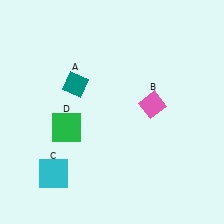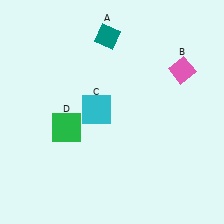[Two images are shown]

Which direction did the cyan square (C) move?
The cyan square (C) moved up.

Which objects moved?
The objects that moved are: the teal diamond (A), the pink diamond (B), the cyan square (C).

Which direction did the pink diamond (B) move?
The pink diamond (B) moved up.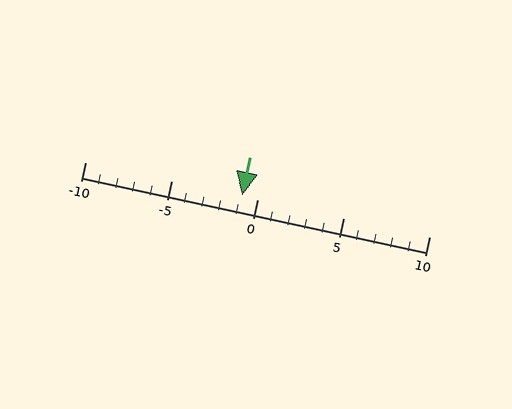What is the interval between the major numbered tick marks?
The major tick marks are spaced 5 units apart.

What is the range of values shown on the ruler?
The ruler shows values from -10 to 10.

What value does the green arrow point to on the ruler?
The green arrow points to approximately -1.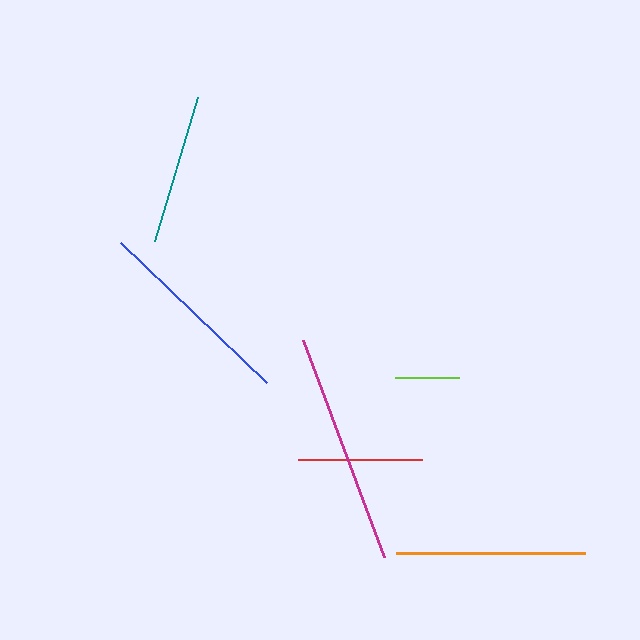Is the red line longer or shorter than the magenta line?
The magenta line is longer than the red line.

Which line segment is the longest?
The magenta line is the longest at approximately 231 pixels.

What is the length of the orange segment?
The orange segment is approximately 189 pixels long.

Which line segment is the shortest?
The lime line is the shortest at approximately 64 pixels.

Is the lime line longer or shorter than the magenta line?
The magenta line is longer than the lime line.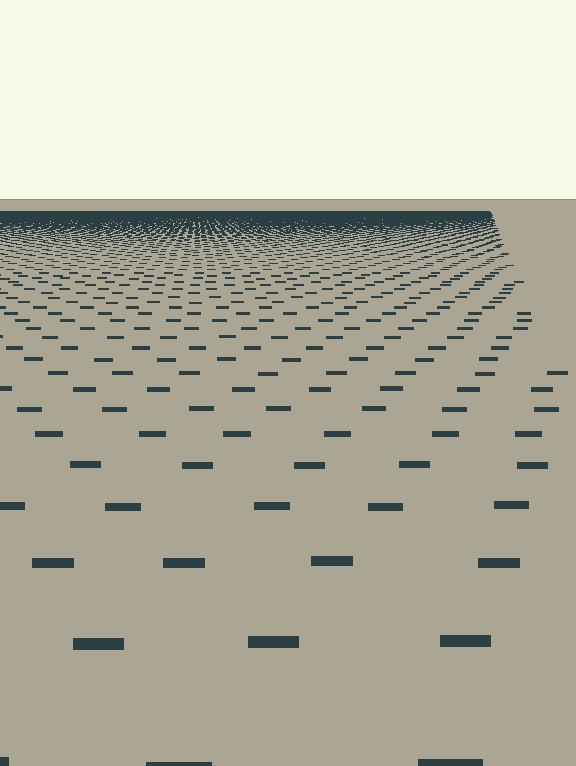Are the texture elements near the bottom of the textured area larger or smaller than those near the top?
Larger. Near the bottom, elements are closer to the viewer and appear at a bigger on-screen size.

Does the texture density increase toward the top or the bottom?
Density increases toward the top.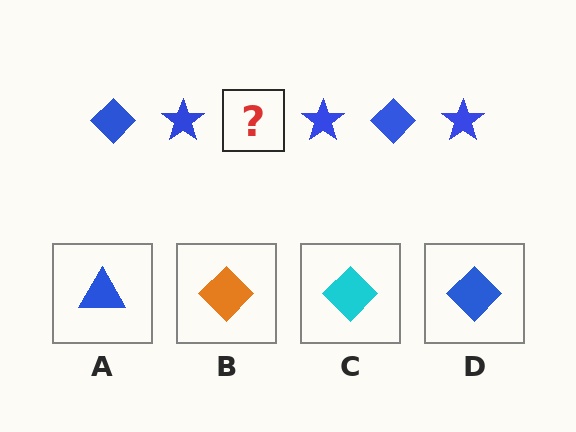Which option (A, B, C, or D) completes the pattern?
D.